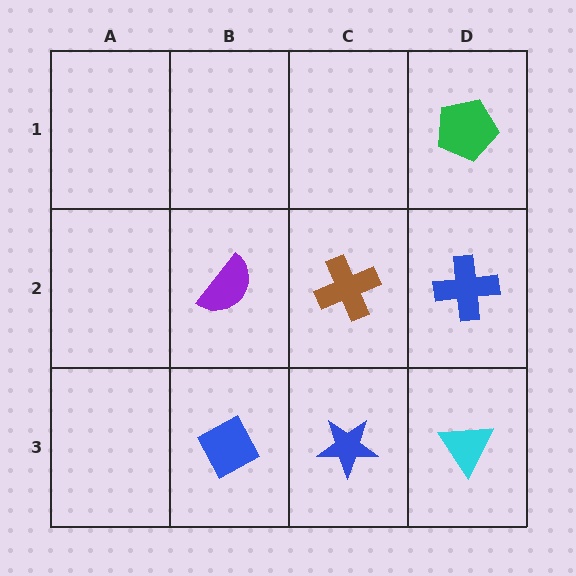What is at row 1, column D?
A green pentagon.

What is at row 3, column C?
A blue star.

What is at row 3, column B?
A blue diamond.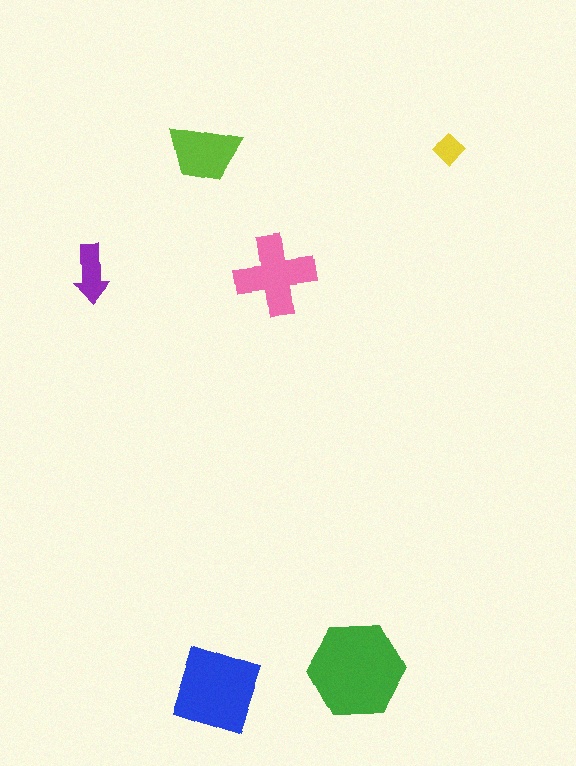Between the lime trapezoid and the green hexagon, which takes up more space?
The green hexagon.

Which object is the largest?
The green hexagon.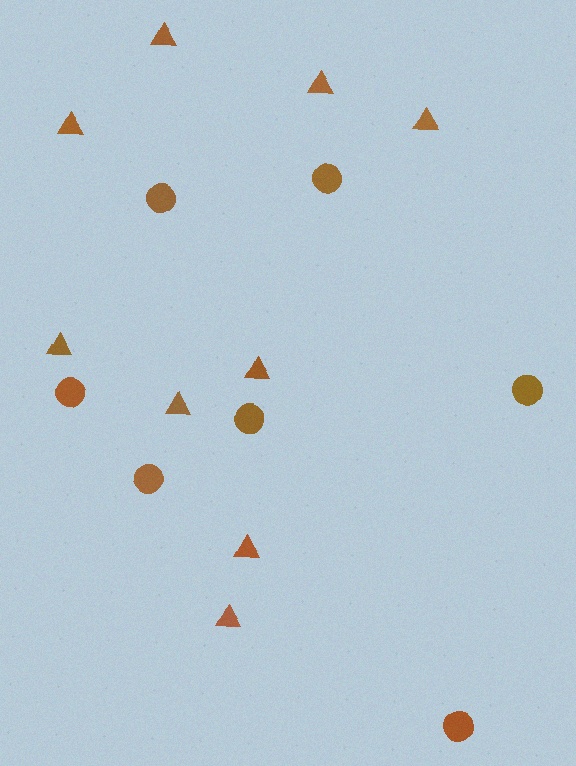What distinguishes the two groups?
There are 2 groups: one group of circles (7) and one group of triangles (9).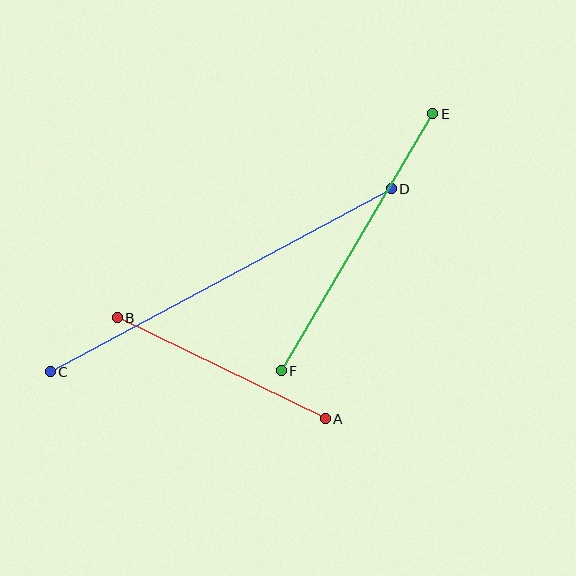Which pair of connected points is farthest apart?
Points C and D are farthest apart.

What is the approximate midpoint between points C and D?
The midpoint is at approximately (221, 280) pixels.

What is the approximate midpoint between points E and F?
The midpoint is at approximately (357, 242) pixels.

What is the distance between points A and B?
The distance is approximately 231 pixels.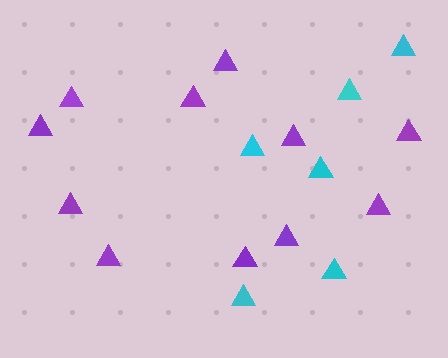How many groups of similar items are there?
There are 2 groups: one group of purple triangles (11) and one group of cyan triangles (6).